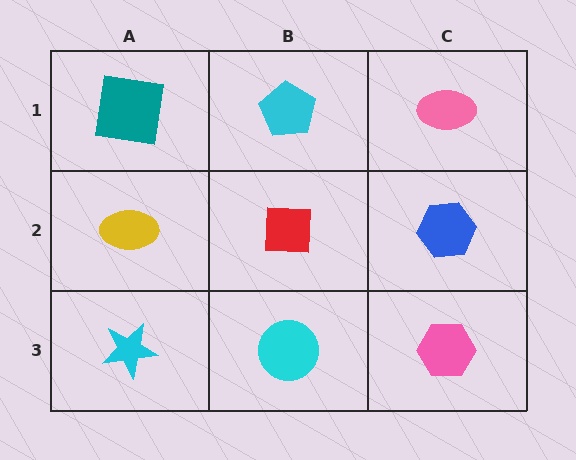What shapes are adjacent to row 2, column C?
A pink ellipse (row 1, column C), a pink hexagon (row 3, column C), a red square (row 2, column B).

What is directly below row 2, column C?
A pink hexagon.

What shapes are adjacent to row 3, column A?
A yellow ellipse (row 2, column A), a cyan circle (row 3, column B).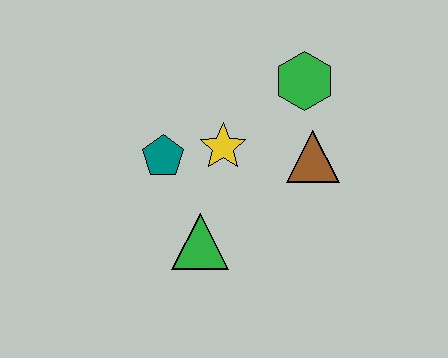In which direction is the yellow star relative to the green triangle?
The yellow star is above the green triangle.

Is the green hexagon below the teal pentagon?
No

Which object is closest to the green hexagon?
The brown triangle is closest to the green hexagon.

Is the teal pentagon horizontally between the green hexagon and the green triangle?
No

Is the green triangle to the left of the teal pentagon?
No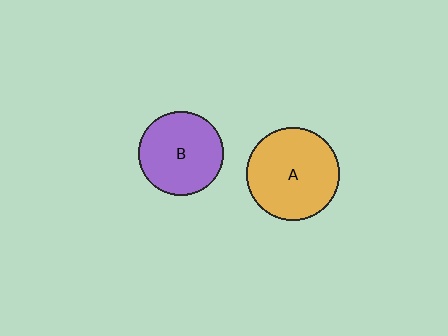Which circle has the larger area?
Circle A (orange).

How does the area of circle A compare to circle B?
Approximately 1.2 times.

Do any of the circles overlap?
No, none of the circles overlap.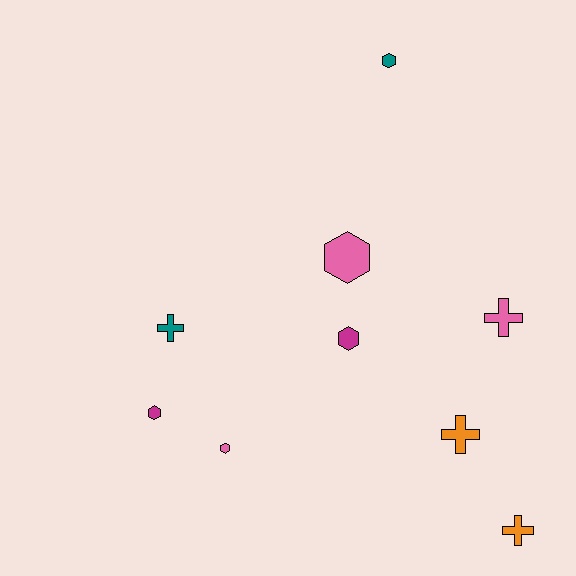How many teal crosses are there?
There is 1 teal cross.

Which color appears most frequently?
Pink, with 3 objects.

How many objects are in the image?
There are 9 objects.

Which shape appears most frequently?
Hexagon, with 5 objects.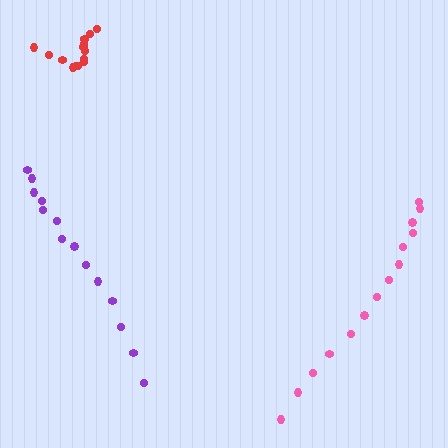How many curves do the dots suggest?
There are 3 distinct paths.